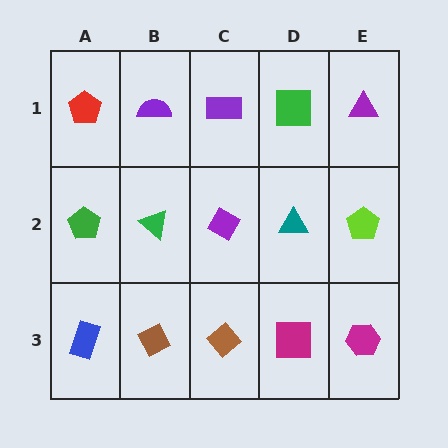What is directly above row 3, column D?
A teal triangle.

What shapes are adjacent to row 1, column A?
A green pentagon (row 2, column A), a purple semicircle (row 1, column B).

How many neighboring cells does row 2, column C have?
4.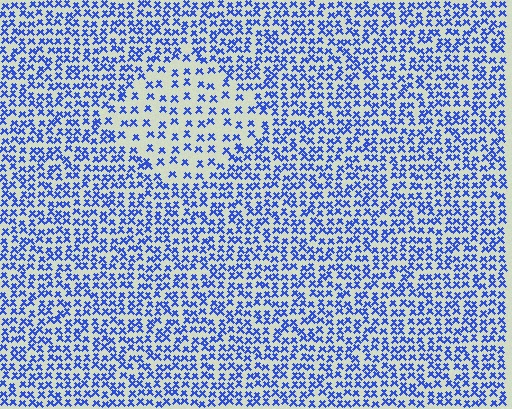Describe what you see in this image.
The image contains small blue elements arranged at two different densities. A diamond-shaped region is visible where the elements are less densely packed than the surrounding area.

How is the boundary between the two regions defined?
The boundary is defined by a change in element density (approximately 2.0x ratio). All elements are the same color, size, and shape.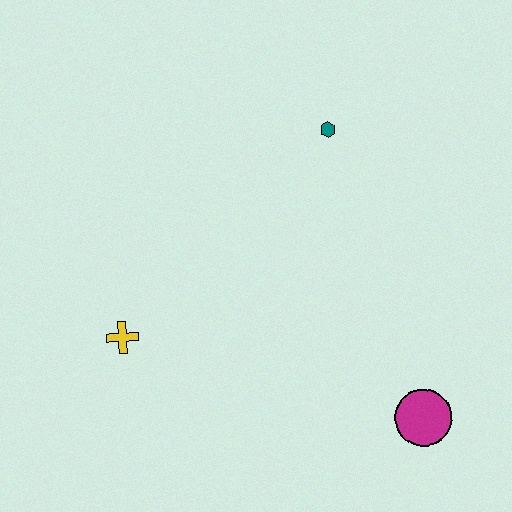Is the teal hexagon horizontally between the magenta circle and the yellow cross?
Yes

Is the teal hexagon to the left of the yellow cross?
No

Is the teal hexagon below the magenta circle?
No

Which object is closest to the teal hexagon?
The yellow cross is closest to the teal hexagon.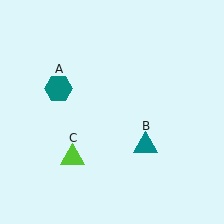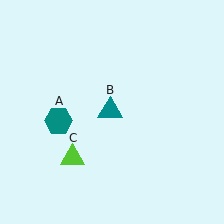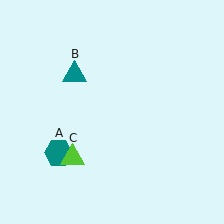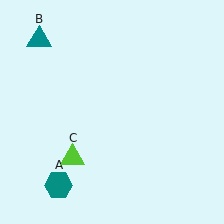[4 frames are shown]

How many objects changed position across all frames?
2 objects changed position: teal hexagon (object A), teal triangle (object B).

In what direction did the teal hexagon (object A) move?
The teal hexagon (object A) moved down.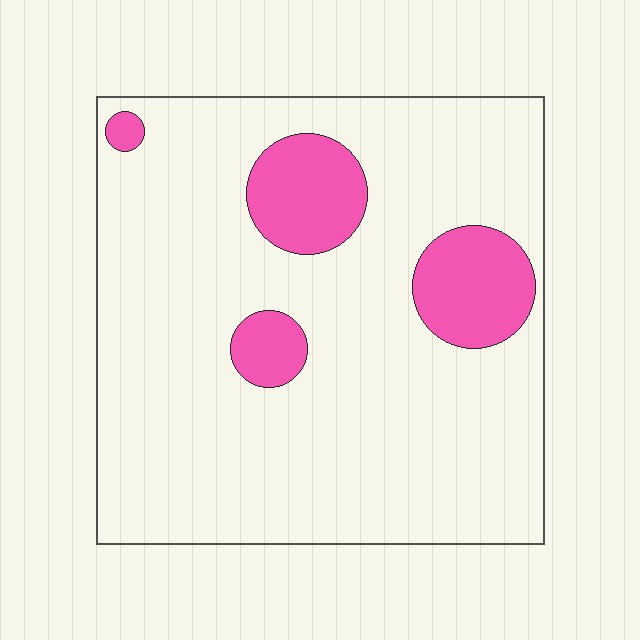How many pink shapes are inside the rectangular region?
4.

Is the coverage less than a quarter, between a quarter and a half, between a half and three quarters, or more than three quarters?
Less than a quarter.